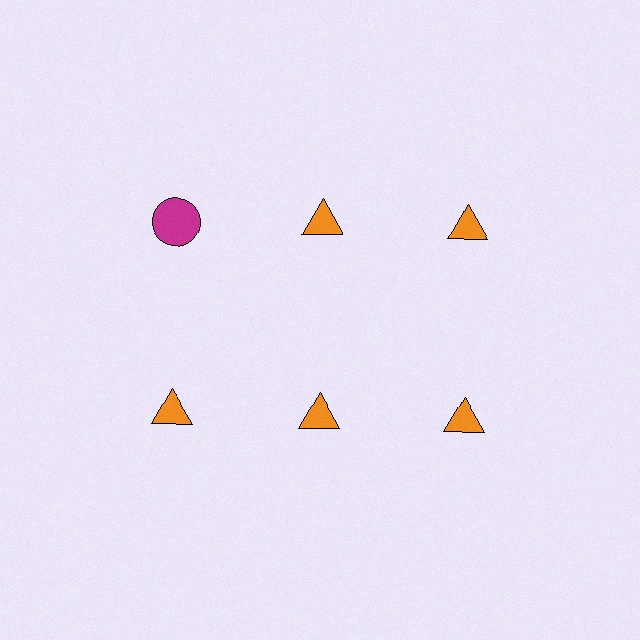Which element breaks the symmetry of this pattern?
The magenta circle in the top row, leftmost column breaks the symmetry. All other shapes are orange triangles.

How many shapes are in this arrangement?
There are 6 shapes arranged in a grid pattern.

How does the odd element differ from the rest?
It differs in both color (magenta instead of orange) and shape (circle instead of triangle).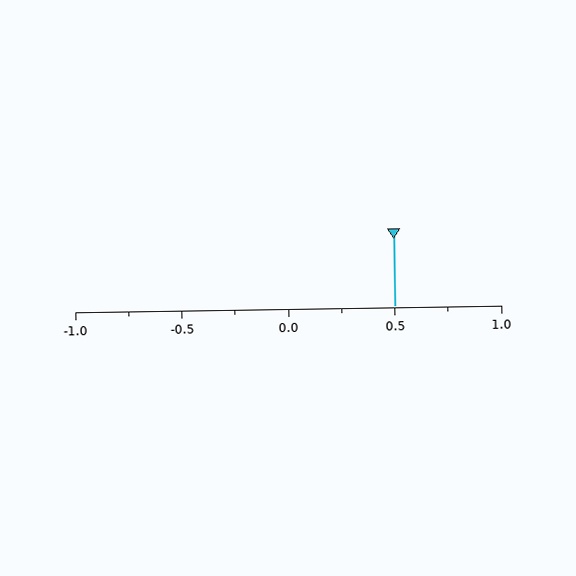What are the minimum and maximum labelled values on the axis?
The axis runs from -1.0 to 1.0.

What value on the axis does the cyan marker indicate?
The marker indicates approximately 0.5.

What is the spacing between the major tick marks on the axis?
The major ticks are spaced 0.5 apart.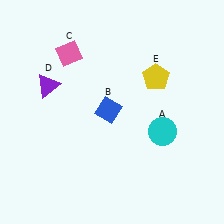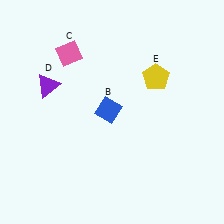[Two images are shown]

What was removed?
The cyan circle (A) was removed in Image 2.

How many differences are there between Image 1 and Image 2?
There is 1 difference between the two images.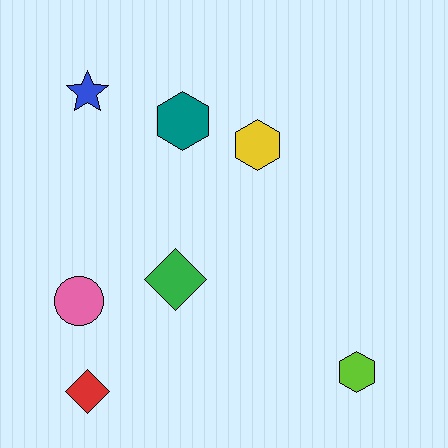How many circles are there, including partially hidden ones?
There is 1 circle.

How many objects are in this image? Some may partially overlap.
There are 7 objects.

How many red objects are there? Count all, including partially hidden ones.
There is 1 red object.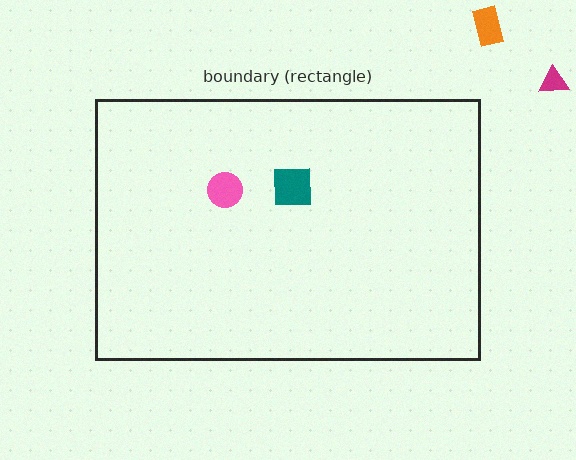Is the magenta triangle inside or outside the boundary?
Outside.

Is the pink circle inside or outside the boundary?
Inside.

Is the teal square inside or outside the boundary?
Inside.